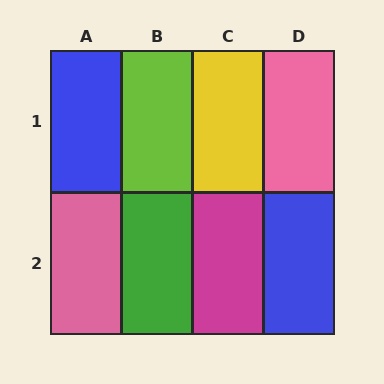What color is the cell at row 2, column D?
Blue.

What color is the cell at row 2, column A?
Pink.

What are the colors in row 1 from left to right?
Blue, lime, yellow, pink.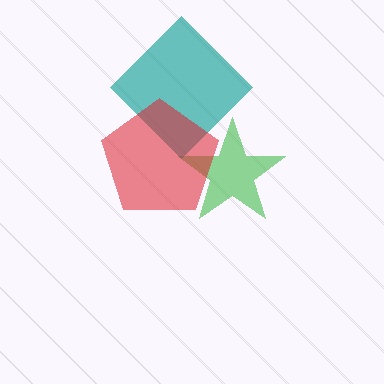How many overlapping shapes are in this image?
There are 3 overlapping shapes in the image.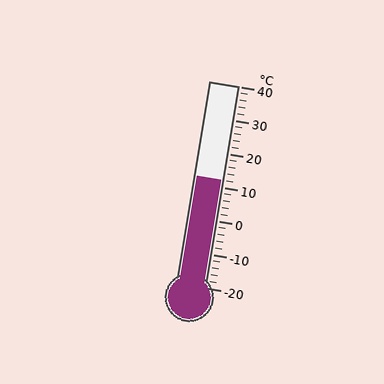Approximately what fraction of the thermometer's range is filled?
The thermometer is filled to approximately 55% of its range.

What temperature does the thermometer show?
The thermometer shows approximately 12°C.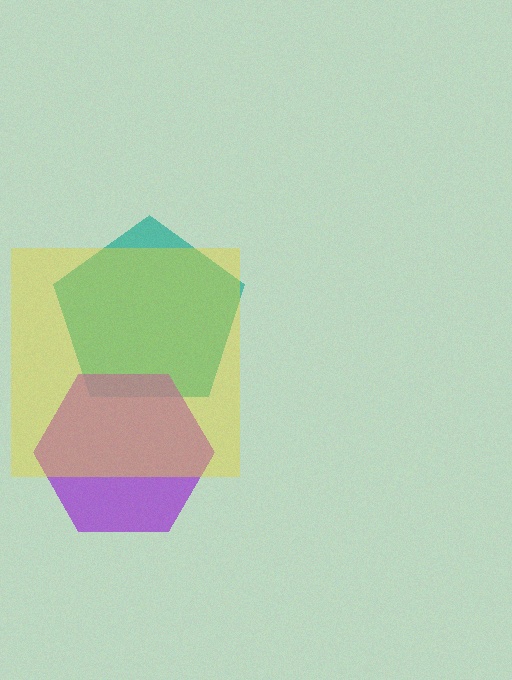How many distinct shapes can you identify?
There are 3 distinct shapes: a teal pentagon, a purple hexagon, a yellow square.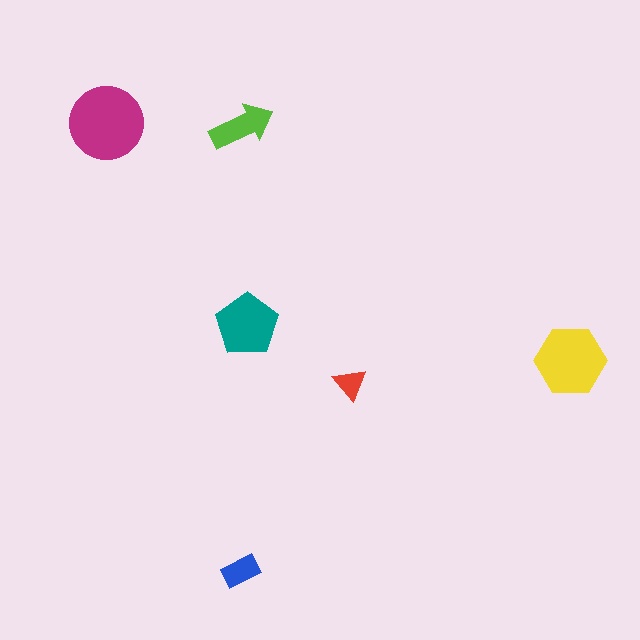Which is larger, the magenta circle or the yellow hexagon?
The magenta circle.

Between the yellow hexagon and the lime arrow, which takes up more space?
The yellow hexagon.